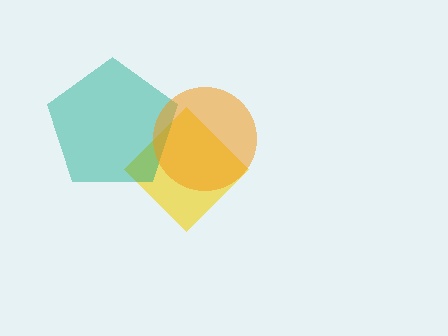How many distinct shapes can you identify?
There are 3 distinct shapes: a yellow diamond, a teal pentagon, an orange circle.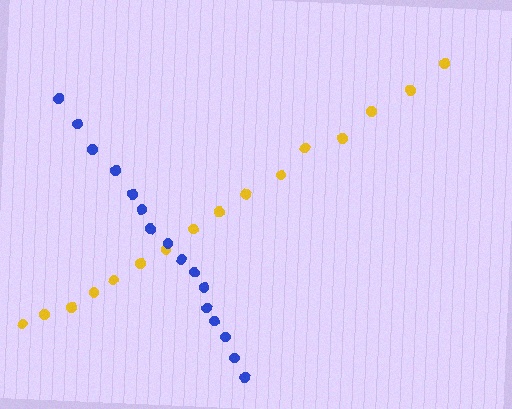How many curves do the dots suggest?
There are 2 distinct paths.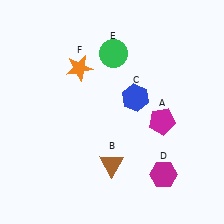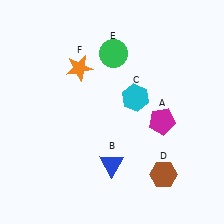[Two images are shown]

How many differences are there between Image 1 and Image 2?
There are 3 differences between the two images.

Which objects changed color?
B changed from brown to blue. C changed from blue to cyan. D changed from magenta to brown.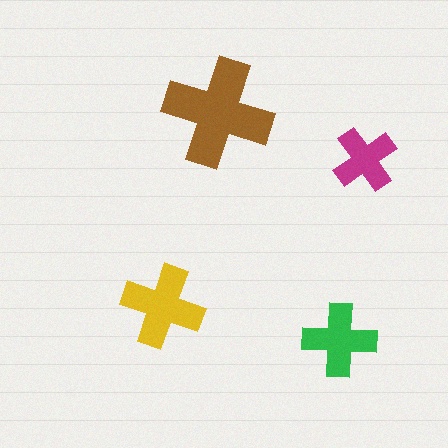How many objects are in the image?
There are 4 objects in the image.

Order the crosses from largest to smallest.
the brown one, the yellow one, the green one, the magenta one.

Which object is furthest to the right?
The magenta cross is rightmost.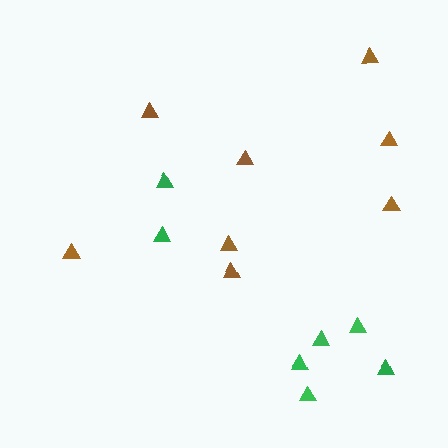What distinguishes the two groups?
There are 2 groups: one group of brown triangles (8) and one group of green triangles (7).